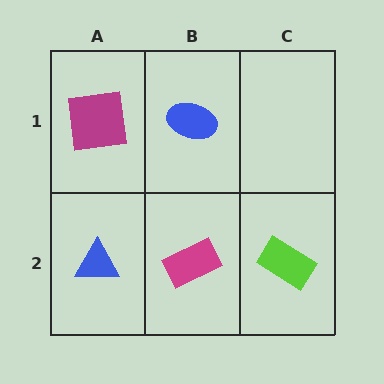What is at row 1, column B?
A blue ellipse.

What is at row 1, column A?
A magenta square.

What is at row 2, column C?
A lime rectangle.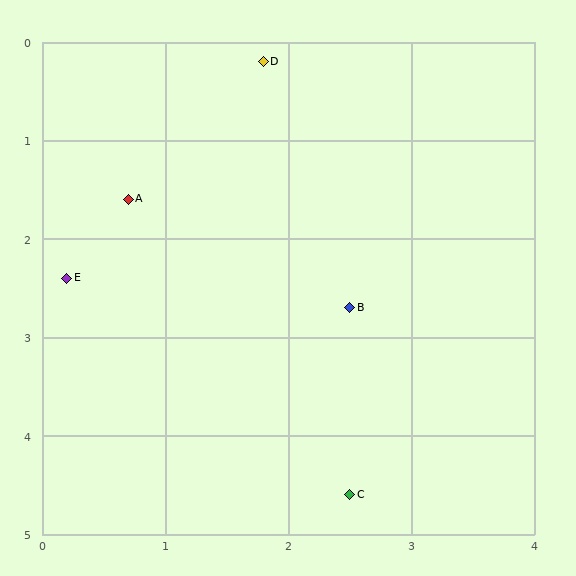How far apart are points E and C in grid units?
Points E and C are about 3.2 grid units apart.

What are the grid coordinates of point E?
Point E is at approximately (0.2, 2.4).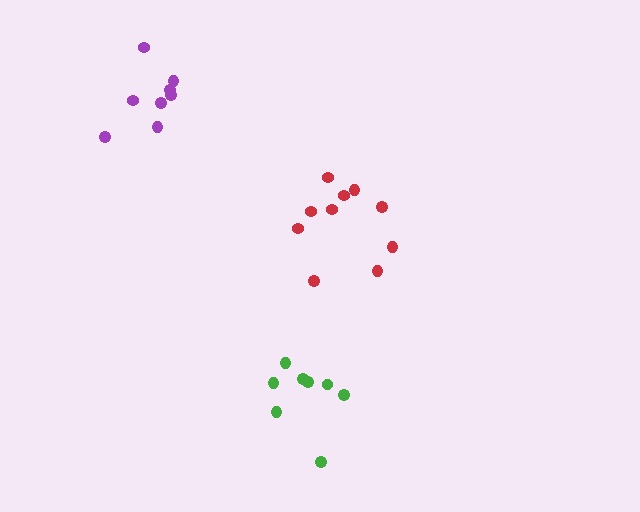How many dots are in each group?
Group 1: 10 dots, Group 2: 8 dots, Group 3: 8 dots (26 total).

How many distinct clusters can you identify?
There are 3 distinct clusters.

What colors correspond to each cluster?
The clusters are colored: red, purple, green.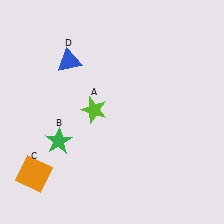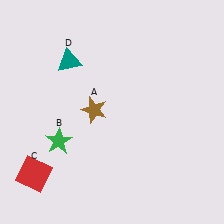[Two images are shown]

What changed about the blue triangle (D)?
In Image 1, D is blue. In Image 2, it changed to teal.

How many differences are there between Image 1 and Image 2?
There are 3 differences between the two images.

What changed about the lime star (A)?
In Image 1, A is lime. In Image 2, it changed to brown.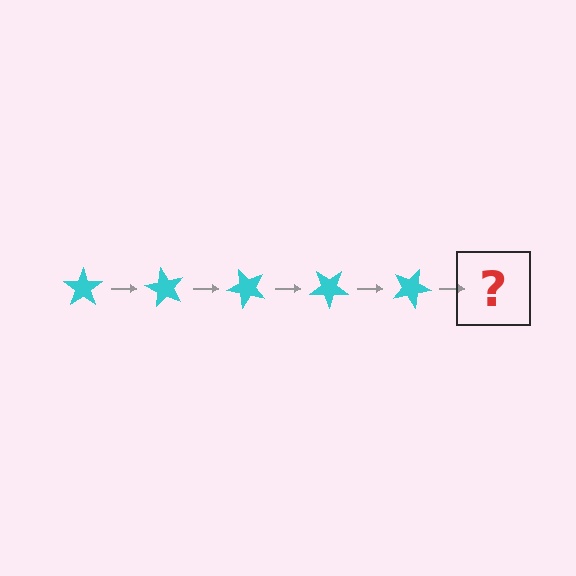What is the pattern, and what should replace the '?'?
The pattern is that the star rotates 60 degrees each step. The '?' should be a cyan star rotated 300 degrees.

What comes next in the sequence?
The next element should be a cyan star rotated 300 degrees.